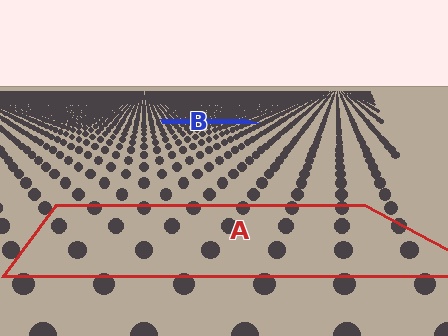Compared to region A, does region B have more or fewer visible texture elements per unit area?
Region B has more texture elements per unit area — they are packed more densely because it is farther away.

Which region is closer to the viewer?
Region A is closer. The texture elements there are larger and more spread out.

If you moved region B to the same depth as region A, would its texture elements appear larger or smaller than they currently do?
They would appear larger. At a closer depth, the same texture elements are projected at a bigger on-screen size.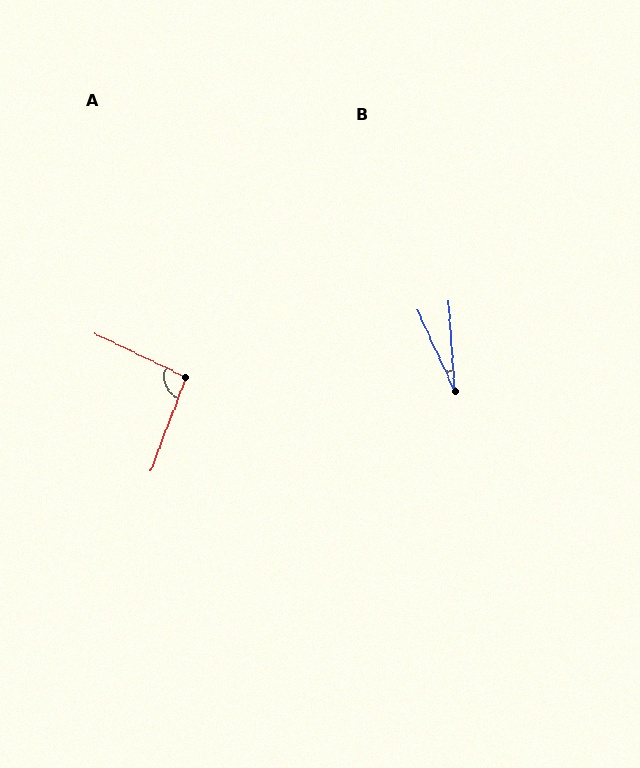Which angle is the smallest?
B, at approximately 21 degrees.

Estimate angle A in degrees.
Approximately 95 degrees.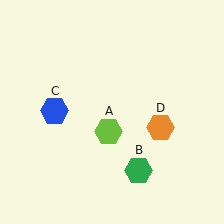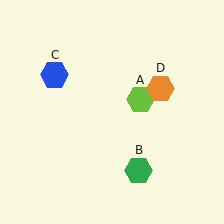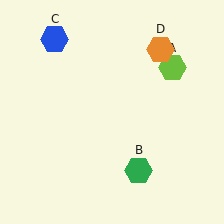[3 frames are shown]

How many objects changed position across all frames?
3 objects changed position: lime hexagon (object A), blue hexagon (object C), orange hexagon (object D).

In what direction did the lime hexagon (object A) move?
The lime hexagon (object A) moved up and to the right.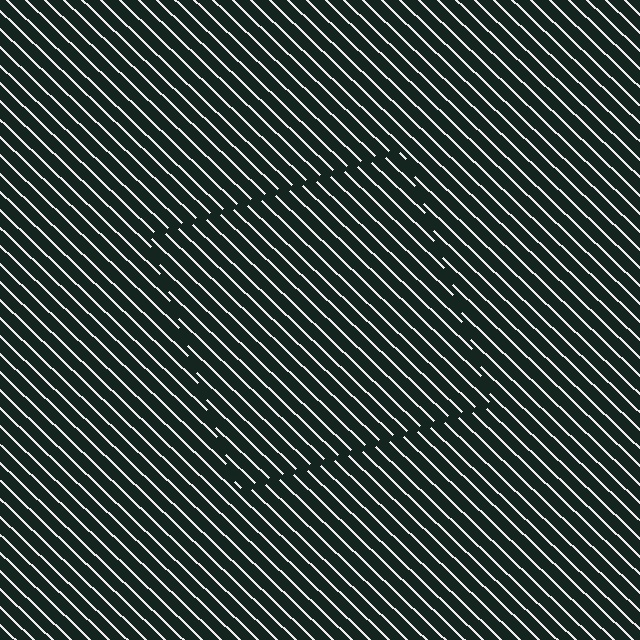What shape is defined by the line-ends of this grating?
An illusory square. The interior of the shape contains the same grating, shifted by half a period — the contour is defined by the phase discontinuity where line-ends from the inner and outer gratings abut.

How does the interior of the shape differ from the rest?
The interior of the shape contains the same grating, shifted by half a period — the contour is defined by the phase discontinuity where line-ends from the inner and outer gratings abut.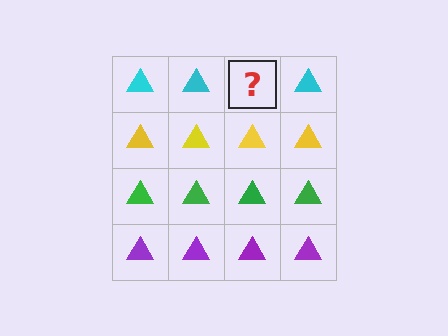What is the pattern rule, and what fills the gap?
The rule is that each row has a consistent color. The gap should be filled with a cyan triangle.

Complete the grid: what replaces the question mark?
The question mark should be replaced with a cyan triangle.